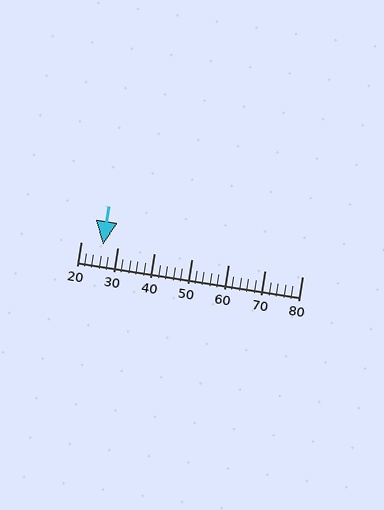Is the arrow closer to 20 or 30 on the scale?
The arrow is closer to 30.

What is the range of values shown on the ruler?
The ruler shows values from 20 to 80.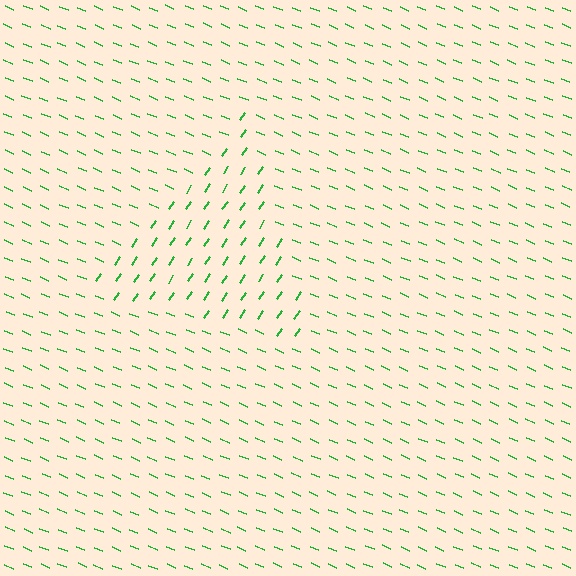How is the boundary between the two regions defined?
The boundary is defined purely by a change in line orientation (approximately 80 degrees difference). All lines are the same color and thickness.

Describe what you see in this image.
The image is filled with small green line segments. A triangle region in the image has lines oriented differently from the surrounding lines, creating a visible texture boundary.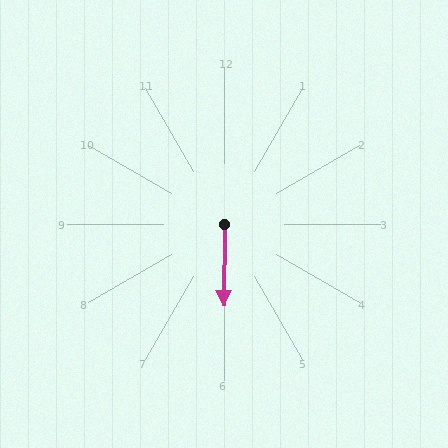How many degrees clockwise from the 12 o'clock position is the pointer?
Approximately 180 degrees.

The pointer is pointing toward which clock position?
Roughly 6 o'clock.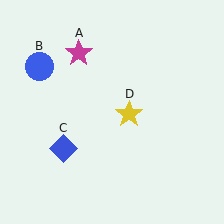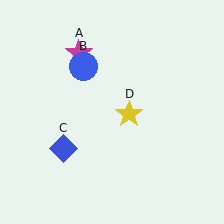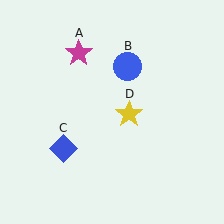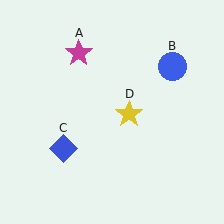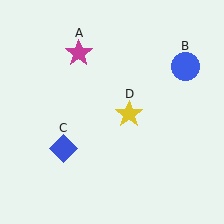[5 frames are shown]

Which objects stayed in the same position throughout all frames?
Magenta star (object A) and blue diamond (object C) and yellow star (object D) remained stationary.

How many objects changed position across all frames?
1 object changed position: blue circle (object B).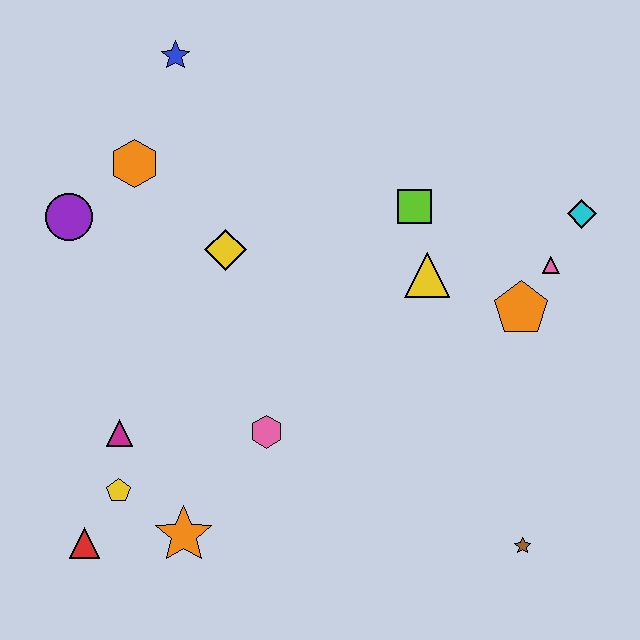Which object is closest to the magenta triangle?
The yellow pentagon is closest to the magenta triangle.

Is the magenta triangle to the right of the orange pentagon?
No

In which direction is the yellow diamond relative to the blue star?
The yellow diamond is below the blue star.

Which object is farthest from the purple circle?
The brown star is farthest from the purple circle.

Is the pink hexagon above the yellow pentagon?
Yes